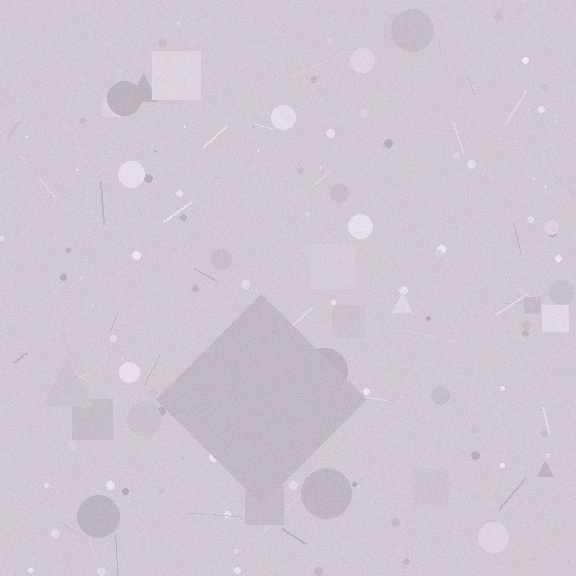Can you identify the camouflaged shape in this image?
The camouflaged shape is a diamond.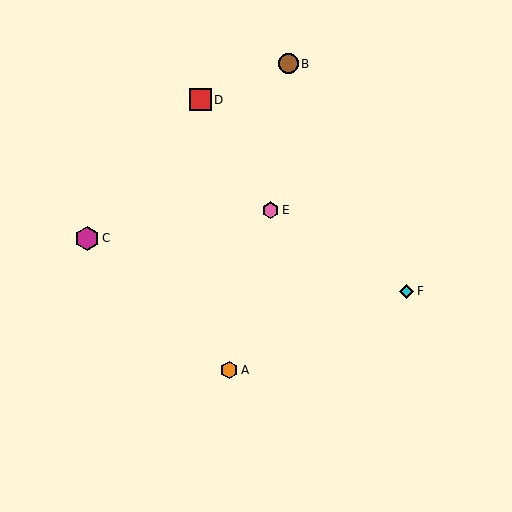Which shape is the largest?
The magenta hexagon (labeled C) is the largest.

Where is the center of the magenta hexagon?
The center of the magenta hexagon is at (87, 238).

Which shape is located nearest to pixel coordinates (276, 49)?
The brown circle (labeled B) at (288, 64) is nearest to that location.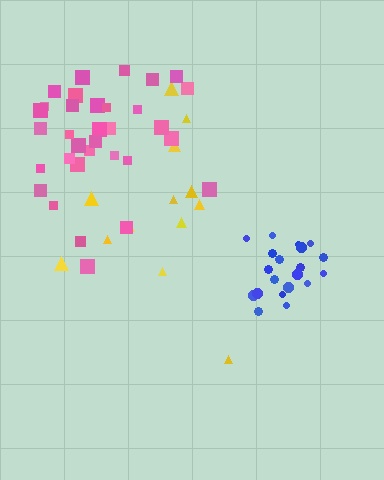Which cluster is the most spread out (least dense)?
Yellow.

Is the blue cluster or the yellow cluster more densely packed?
Blue.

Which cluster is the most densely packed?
Blue.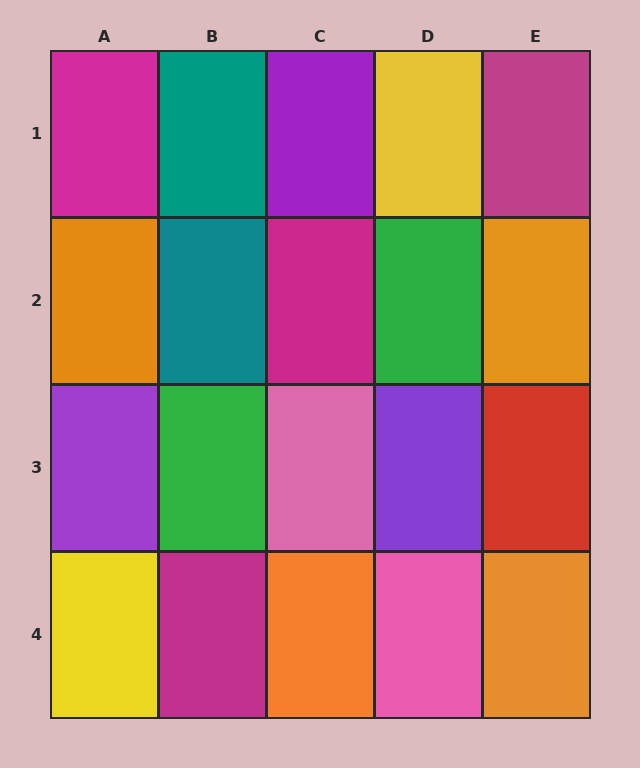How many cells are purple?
3 cells are purple.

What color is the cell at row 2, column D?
Green.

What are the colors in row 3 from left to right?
Purple, green, pink, purple, red.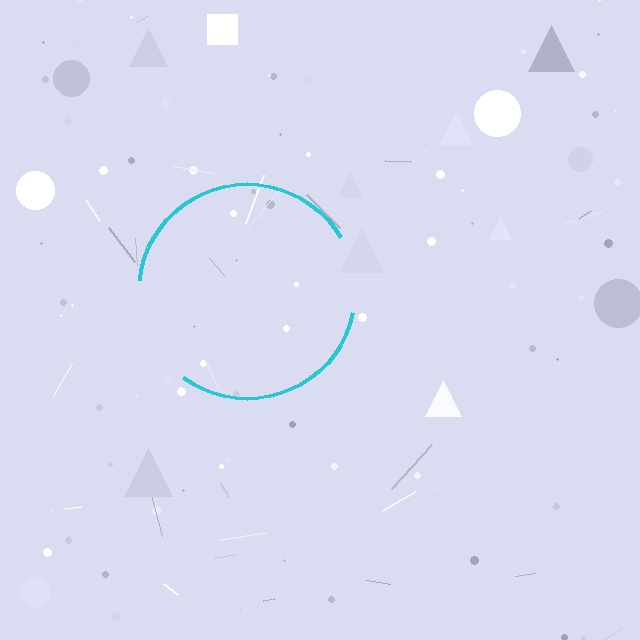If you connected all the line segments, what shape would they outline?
They would outline a circle.